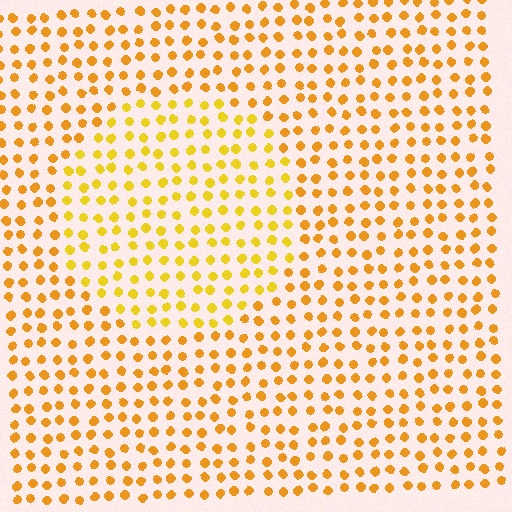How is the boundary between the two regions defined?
The boundary is defined purely by a slight shift in hue (about 17 degrees). Spacing, size, and orientation are identical on both sides.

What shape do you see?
I see a circle.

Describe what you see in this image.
The image is filled with small orange elements in a uniform arrangement. A circle-shaped region is visible where the elements are tinted to a slightly different hue, forming a subtle color boundary.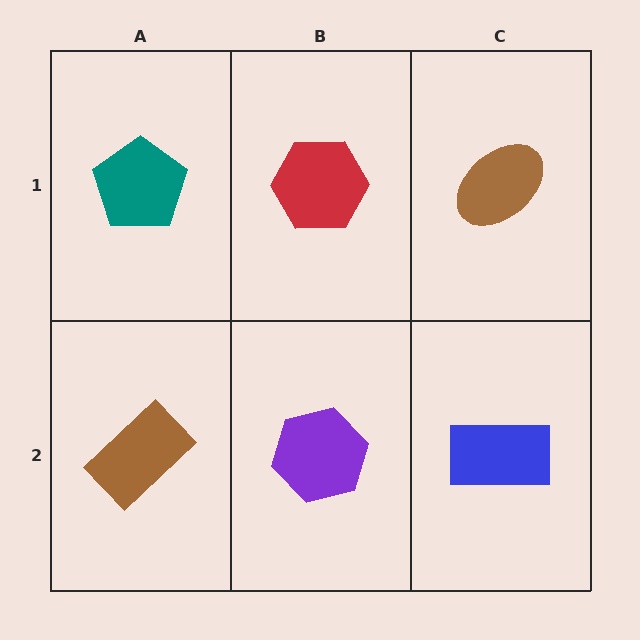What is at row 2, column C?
A blue rectangle.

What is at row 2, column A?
A brown rectangle.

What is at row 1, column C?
A brown ellipse.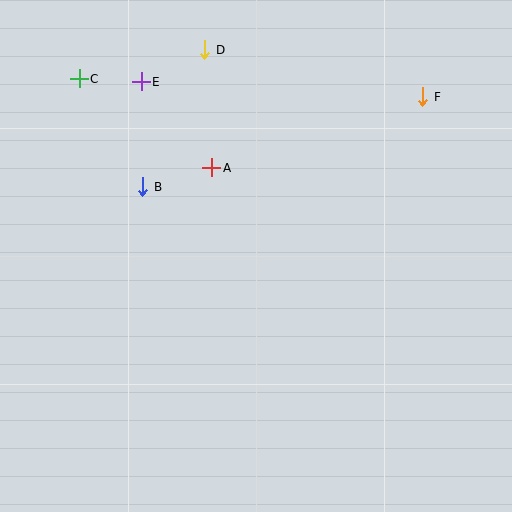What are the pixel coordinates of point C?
Point C is at (79, 79).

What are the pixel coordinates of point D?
Point D is at (205, 50).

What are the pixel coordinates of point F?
Point F is at (423, 97).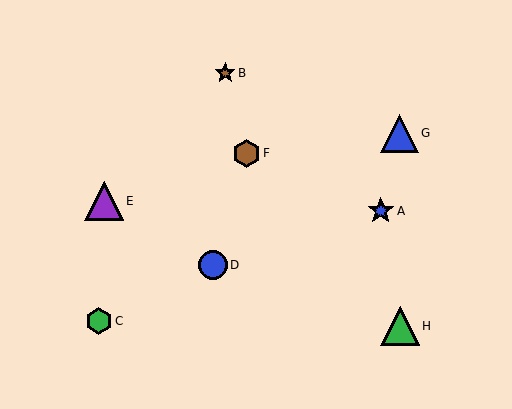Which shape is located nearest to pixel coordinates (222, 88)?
The brown star (labeled B) at (225, 73) is nearest to that location.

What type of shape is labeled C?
Shape C is a green hexagon.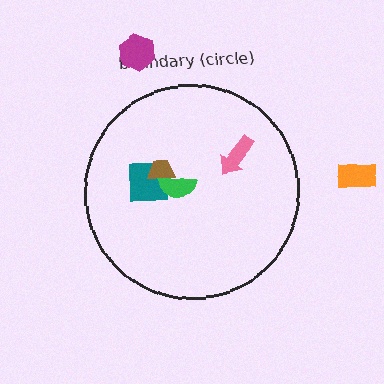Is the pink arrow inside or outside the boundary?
Inside.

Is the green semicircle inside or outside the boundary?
Inside.